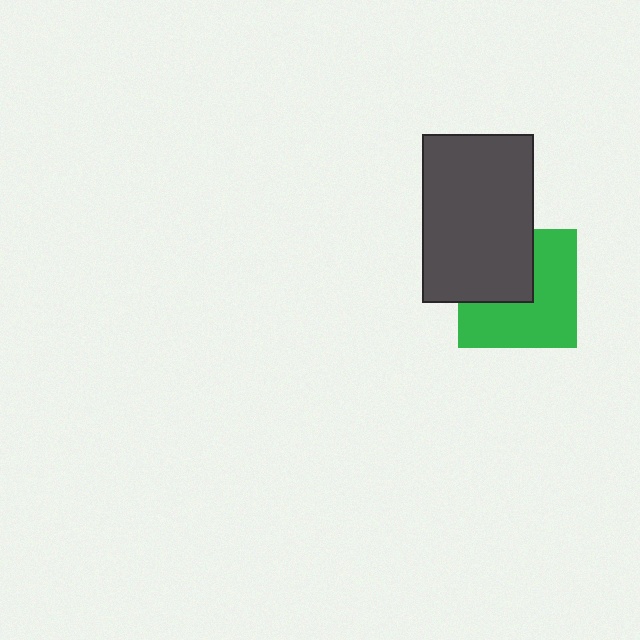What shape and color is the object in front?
The object in front is a dark gray rectangle.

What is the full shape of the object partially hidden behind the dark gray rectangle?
The partially hidden object is a green square.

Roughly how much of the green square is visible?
About half of it is visible (roughly 60%).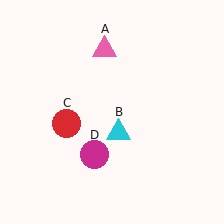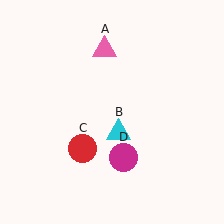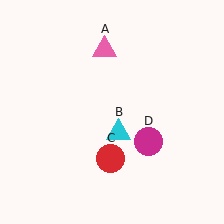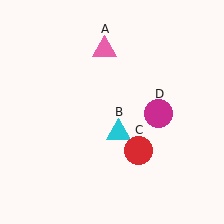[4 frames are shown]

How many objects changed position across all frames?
2 objects changed position: red circle (object C), magenta circle (object D).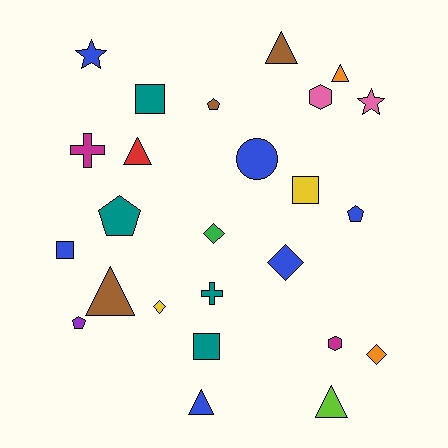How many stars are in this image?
There are 2 stars.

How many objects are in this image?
There are 25 objects.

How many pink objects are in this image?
There are 2 pink objects.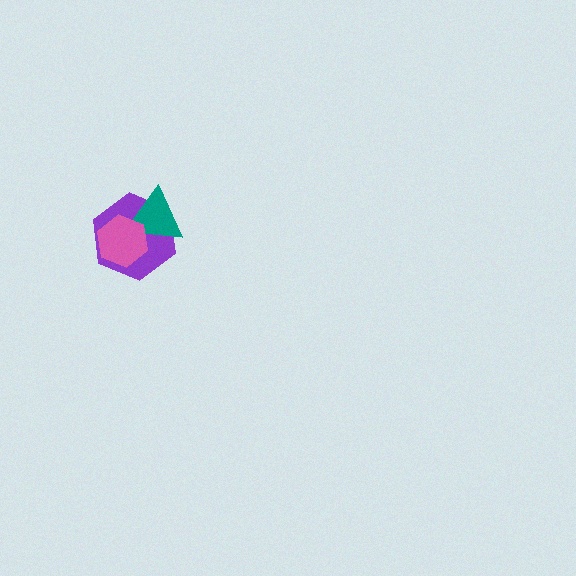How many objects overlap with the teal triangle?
2 objects overlap with the teal triangle.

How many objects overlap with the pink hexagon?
2 objects overlap with the pink hexagon.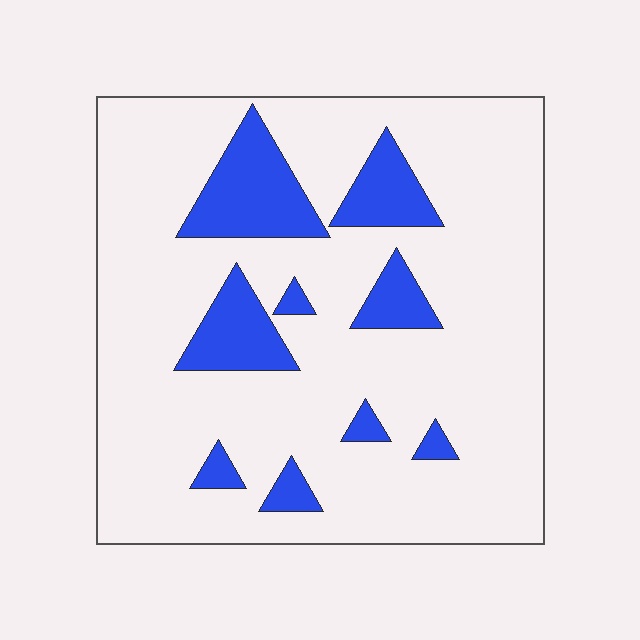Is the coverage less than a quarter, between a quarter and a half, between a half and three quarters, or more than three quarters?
Less than a quarter.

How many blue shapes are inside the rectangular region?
9.